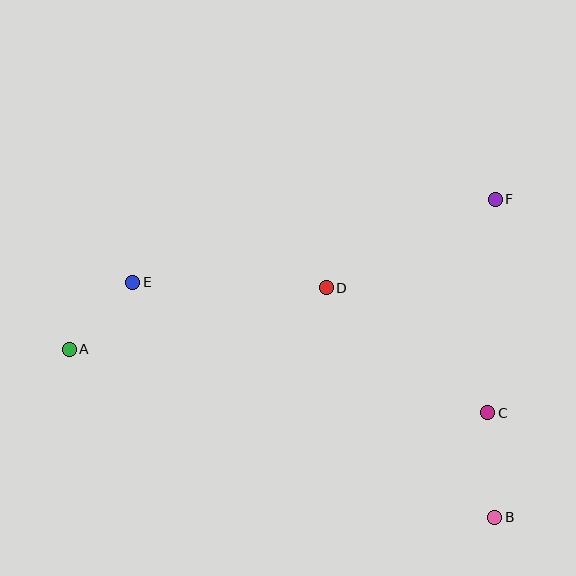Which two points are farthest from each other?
Points A and B are farthest from each other.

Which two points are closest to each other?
Points A and E are closest to each other.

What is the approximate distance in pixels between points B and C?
The distance between B and C is approximately 105 pixels.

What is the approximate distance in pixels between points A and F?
The distance between A and F is approximately 452 pixels.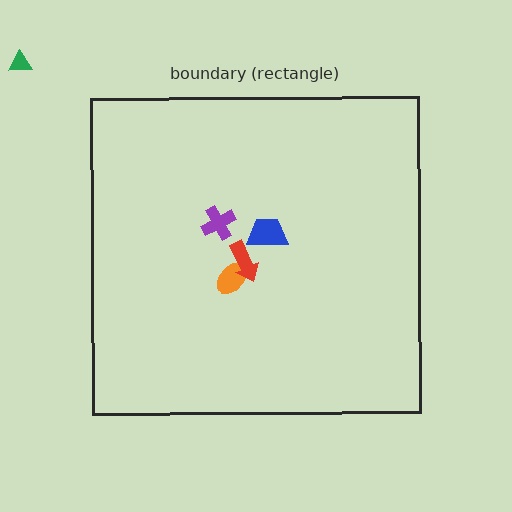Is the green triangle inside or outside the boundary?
Outside.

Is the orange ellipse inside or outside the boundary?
Inside.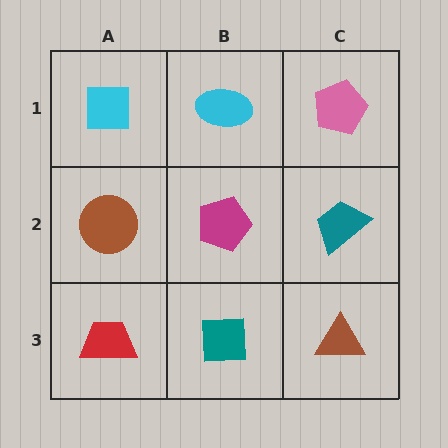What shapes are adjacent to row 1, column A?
A brown circle (row 2, column A), a cyan ellipse (row 1, column B).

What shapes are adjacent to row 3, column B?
A magenta pentagon (row 2, column B), a red trapezoid (row 3, column A), a brown triangle (row 3, column C).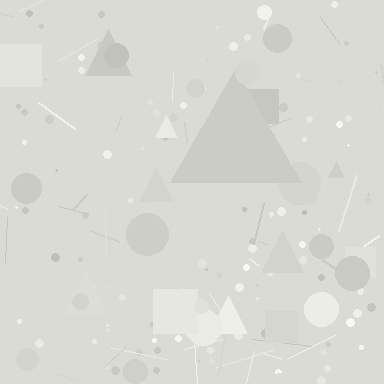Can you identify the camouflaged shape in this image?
The camouflaged shape is a triangle.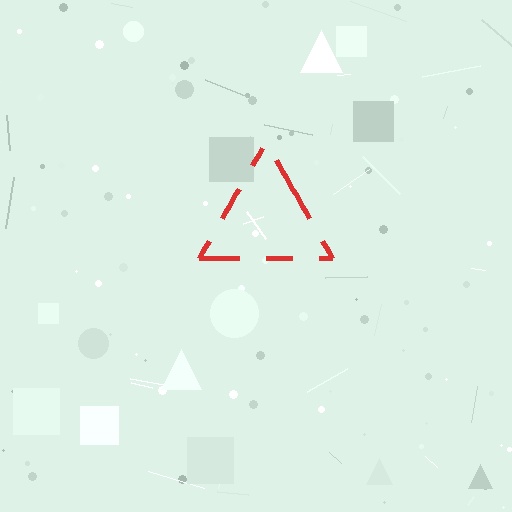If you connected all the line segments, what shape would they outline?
They would outline a triangle.